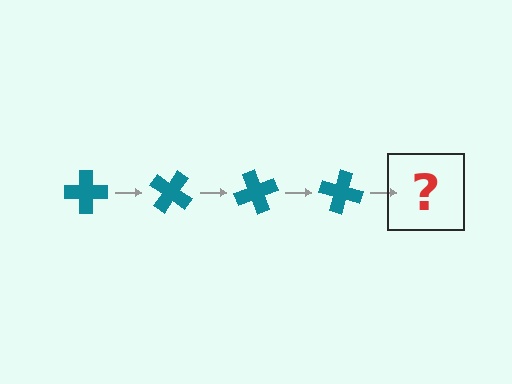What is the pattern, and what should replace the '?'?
The pattern is that the cross rotates 35 degrees each step. The '?' should be a teal cross rotated 140 degrees.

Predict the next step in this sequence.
The next step is a teal cross rotated 140 degrees.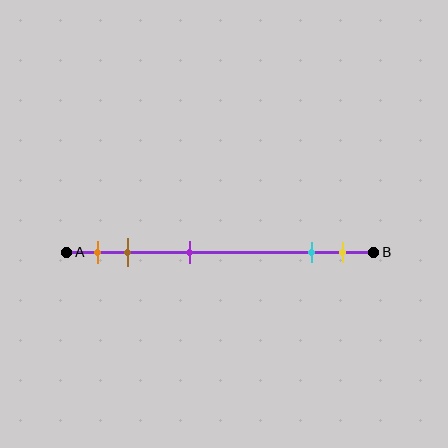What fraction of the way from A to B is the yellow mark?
The yellow mark is approximately 90% (0.9) of the way from A to B.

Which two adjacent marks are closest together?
The cyan and yellow marks are the closest adjacent pair.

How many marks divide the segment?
There are 5 marks dividing the segment.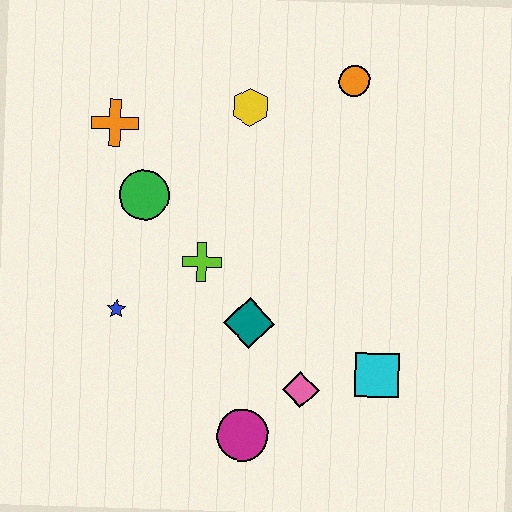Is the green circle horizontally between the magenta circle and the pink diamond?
No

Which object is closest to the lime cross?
The teal diamond is closest to the lime cross.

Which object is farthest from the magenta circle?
The orange circle is farthest from the magenta circle.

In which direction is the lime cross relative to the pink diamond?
The lime cross is above the pink diamond.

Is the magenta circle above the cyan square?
No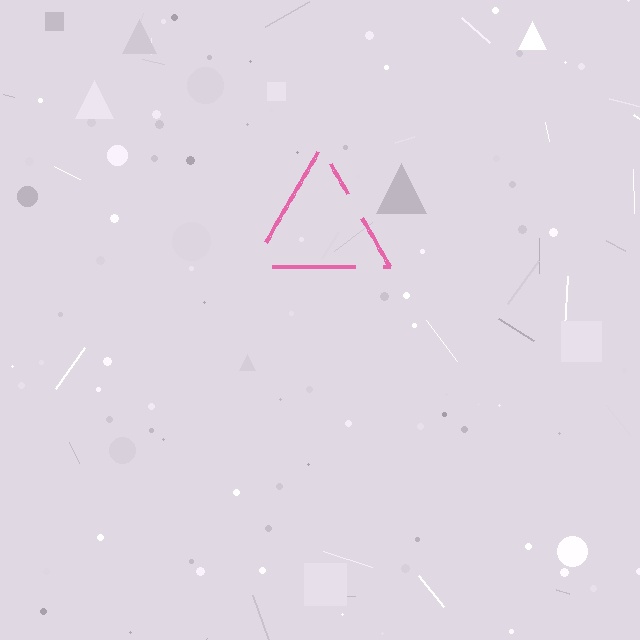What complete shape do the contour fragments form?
The contour fragments form a triangle.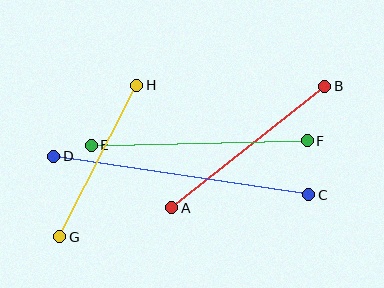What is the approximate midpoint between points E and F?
The midpoint is at approximately (199, 143) pixels.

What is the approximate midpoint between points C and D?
The midpoint is at approximately (181, 176) pixels.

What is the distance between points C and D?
The distance is approximately 258 pixels.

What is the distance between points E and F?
The distance is approximately 216 pixels.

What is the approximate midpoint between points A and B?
The midpoint is at approximately (248, 147) pixels.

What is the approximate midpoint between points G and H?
The midpoint is at approximately (98, 161) pixels.